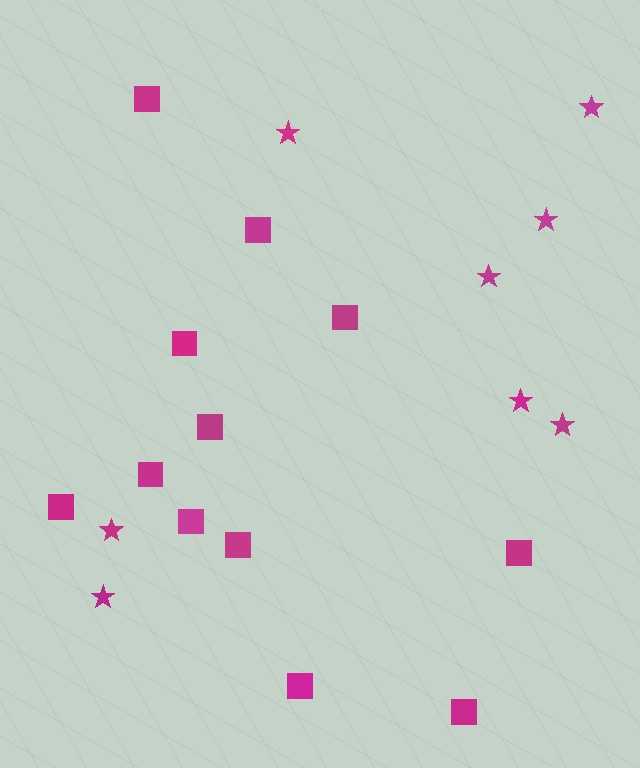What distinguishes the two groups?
There are 2 groups: one group of stars (8) and one group of squares (12).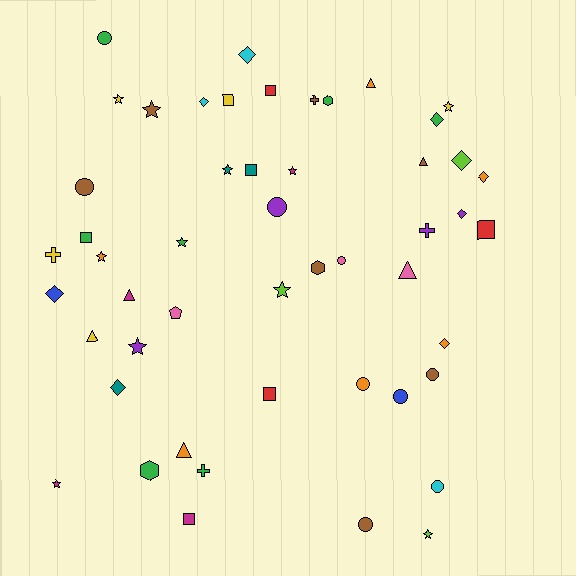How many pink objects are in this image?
There are 3 pink objects.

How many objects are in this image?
There are 50 objects.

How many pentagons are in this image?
There is 1 pentagon.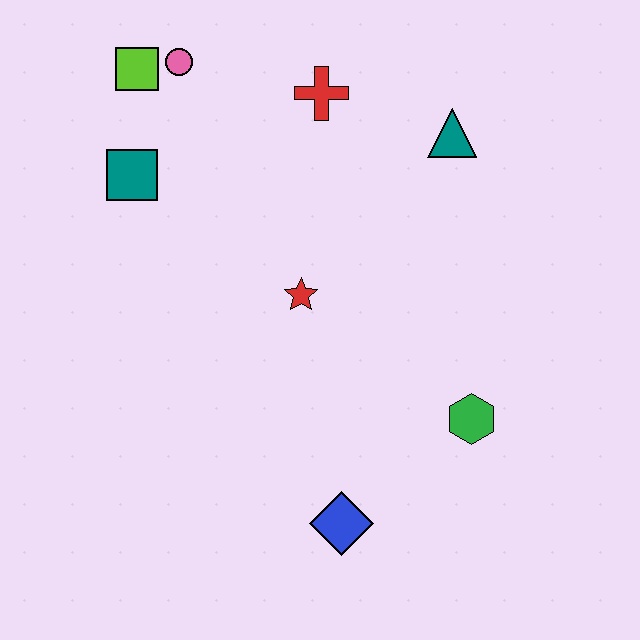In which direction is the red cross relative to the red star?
The red cross is above the red star.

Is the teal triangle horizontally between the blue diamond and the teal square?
No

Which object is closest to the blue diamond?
The green hexagon is closest to the blue diamond.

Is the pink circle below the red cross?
No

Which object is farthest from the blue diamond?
The lime square is farthest from the blue diamond.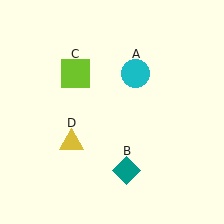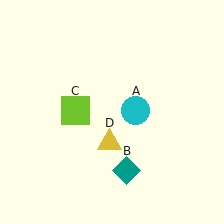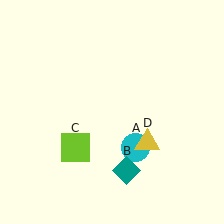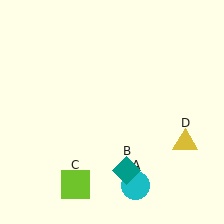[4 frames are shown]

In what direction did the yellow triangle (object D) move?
The yellow triangle (object D) moved right.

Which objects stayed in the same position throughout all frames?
Teal diamond (object B) remained stationary.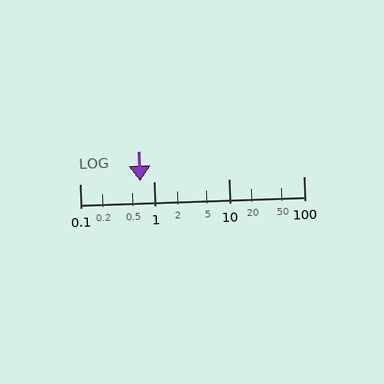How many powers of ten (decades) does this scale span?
The scale spans 3 decades, from 0.1 to 100.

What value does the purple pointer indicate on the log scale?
The pointer indicates approximately 0.64.